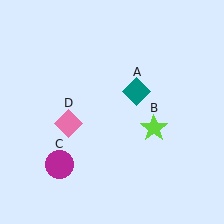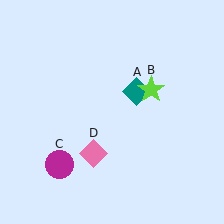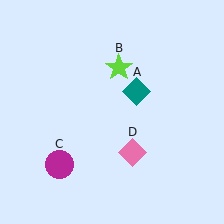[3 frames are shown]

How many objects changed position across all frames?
2 objects changed position: lime star (object B), pink diamond (object D).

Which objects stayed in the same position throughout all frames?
Teal diamond (object A) and magenta circle (object C) remained stationary.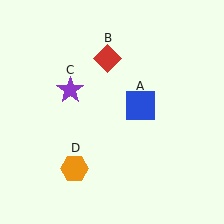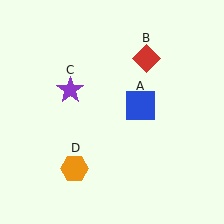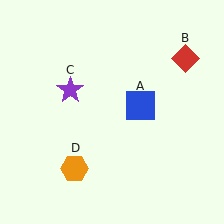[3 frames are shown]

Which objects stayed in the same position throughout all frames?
Blue square (object A) and purple star (object C) and orange hexagon (object D) remained stationary.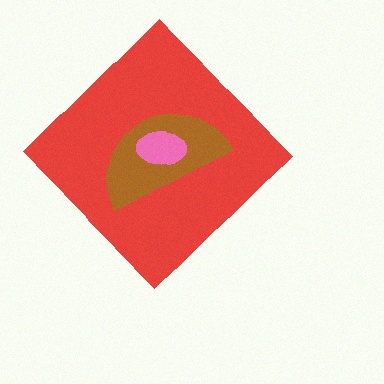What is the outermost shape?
The red diamond.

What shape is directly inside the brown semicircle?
The pink ellipse.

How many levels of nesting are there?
3.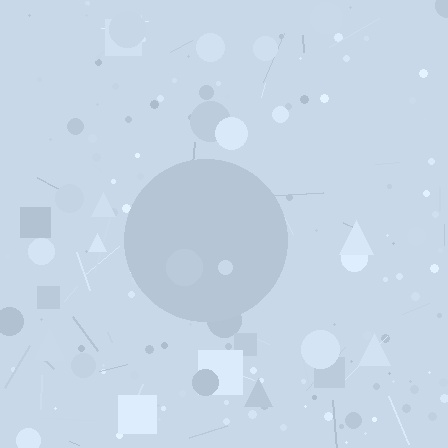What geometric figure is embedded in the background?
A circle is embedded in the background.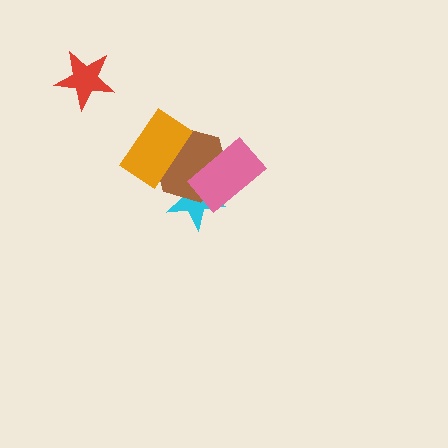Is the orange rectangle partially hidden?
No, no other shape covers it.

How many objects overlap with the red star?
0 objects overlap with the red star.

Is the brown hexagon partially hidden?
Yes, it is partially covered by another shape.